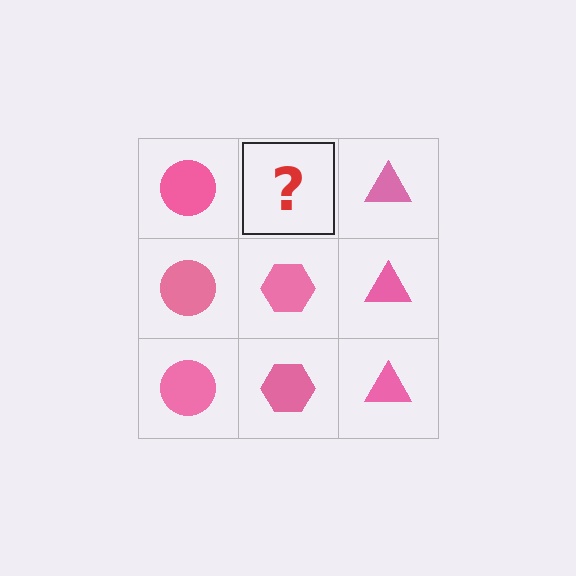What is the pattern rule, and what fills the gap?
The rule is that each column has a consistent shape. The gap should be filled with a pink hexagon.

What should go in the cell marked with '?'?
The missing cell should contain a pink hexagon.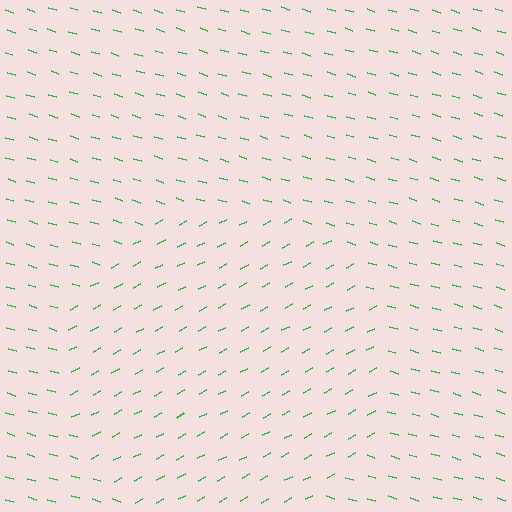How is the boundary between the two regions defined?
The boundary is defined purely by a change in line orientation (approximately 45 degrees difference). All lines are the same color and thickness.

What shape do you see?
I see a circle.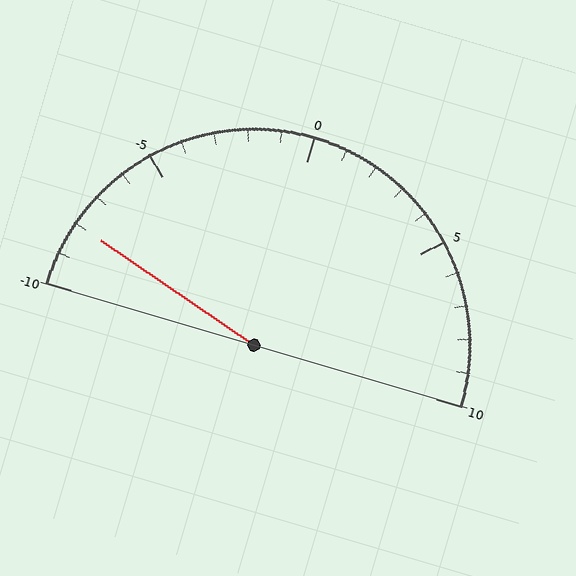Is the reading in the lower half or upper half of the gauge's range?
The reading is in the lower half of the range (-10 to 10).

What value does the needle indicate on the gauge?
The needle indicates approximately -8.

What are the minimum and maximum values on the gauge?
The gauge ranges from -10 to 10.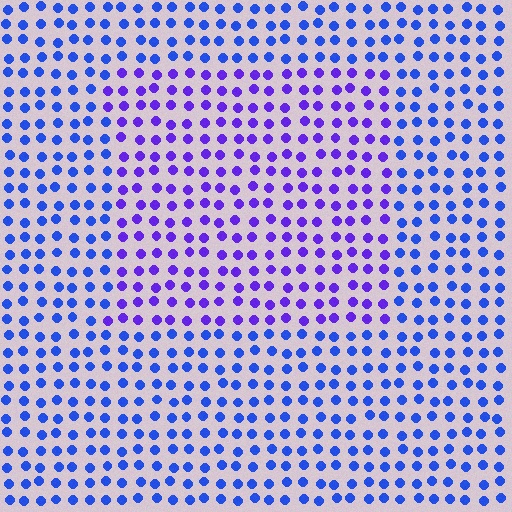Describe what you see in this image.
The image is filled with small blue elements in a uniform arrangement. A rectangle-shaped region is visible where the elements are tinted to a slightly different hue, forming a subtle color boundary.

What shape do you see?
I see a rectangle.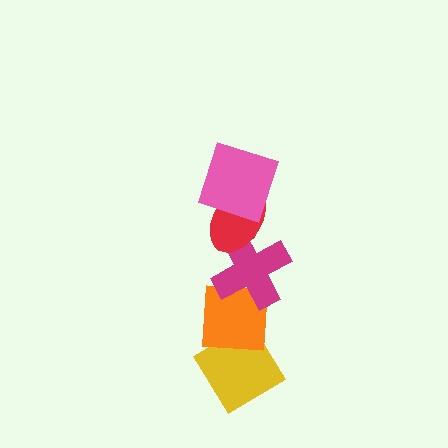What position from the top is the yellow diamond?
The yellow diamond is 5th from the top.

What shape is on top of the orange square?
The magenta cross is on top of the orange square.